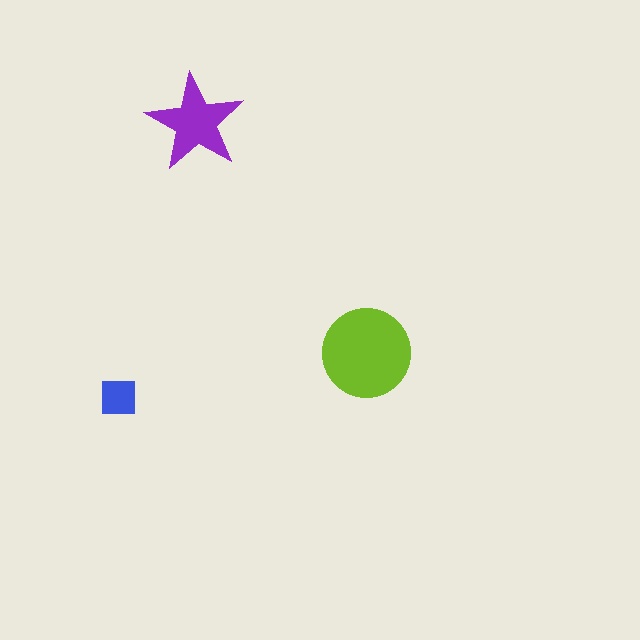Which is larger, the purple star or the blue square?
The purple star.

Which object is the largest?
The lime circle.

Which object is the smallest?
The blue square.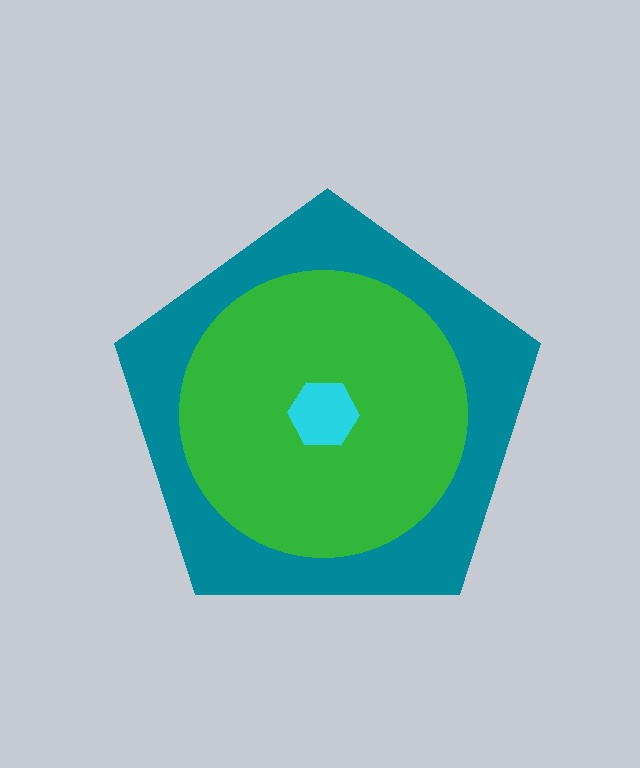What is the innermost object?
The cyan hexagon.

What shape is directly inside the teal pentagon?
The green circle.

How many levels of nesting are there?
3.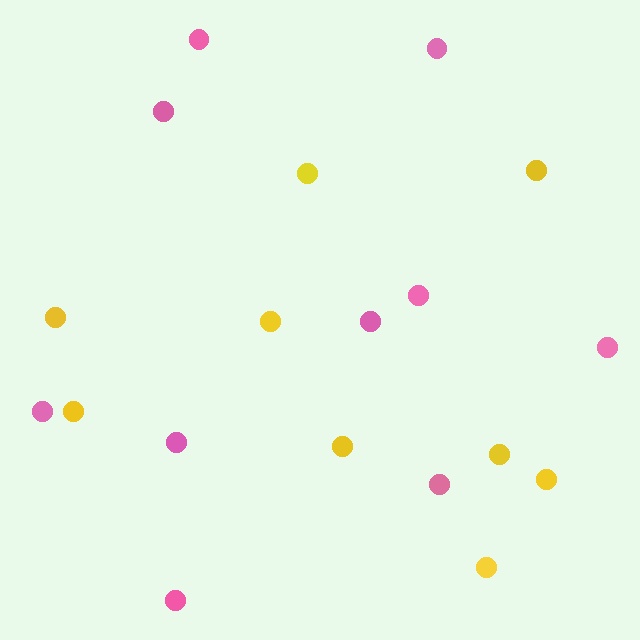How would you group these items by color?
There are 2 groups: one group of pink circles (10) and one group of yellow circles (9).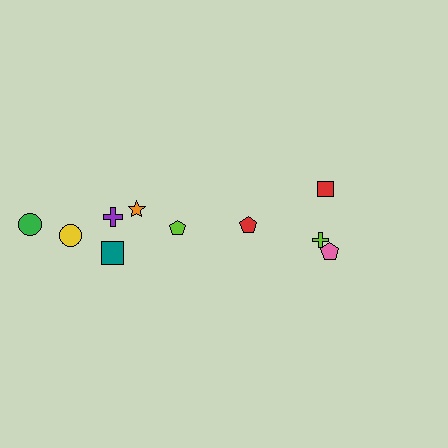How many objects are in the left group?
There are 6 objects.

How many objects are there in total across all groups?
There are 10 objects.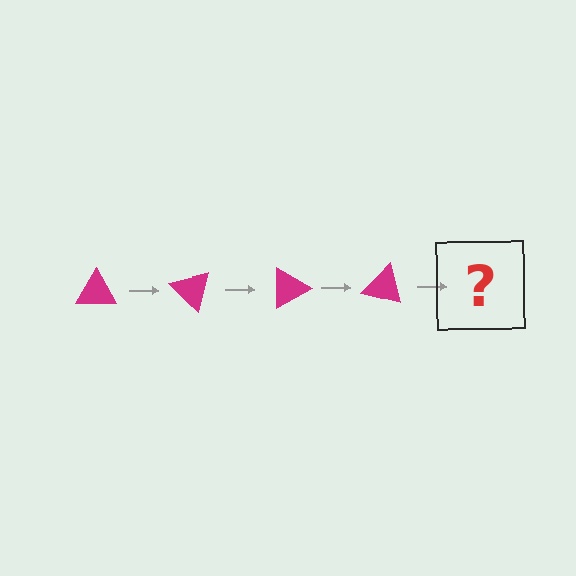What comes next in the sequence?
The next element should be a magenta triangle rotated 180 degrees.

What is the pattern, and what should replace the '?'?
The pattern is that the triangle rotates 45 degrees each step. The '?' should be a magenta triangle rotated 180 degrees.